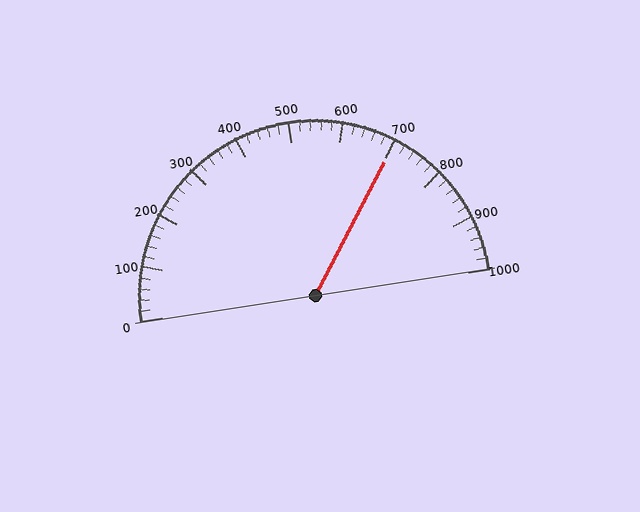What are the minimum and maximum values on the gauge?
The gauge ranges from 0 to 1000.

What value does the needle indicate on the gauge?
The needle indicates approximately 700.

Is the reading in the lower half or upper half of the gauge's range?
The reading is in the upper half of the range (0 to 1000).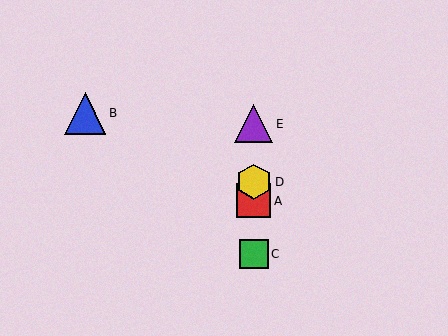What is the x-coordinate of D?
Object D is at x≈254.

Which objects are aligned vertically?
Objects A, C, D, E are aligned vertically.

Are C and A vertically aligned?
Yes, both are at x≈254.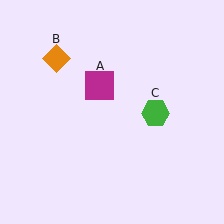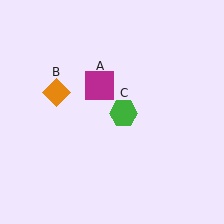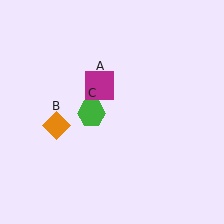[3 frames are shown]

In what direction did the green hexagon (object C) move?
The green hexagon (object C) moved left.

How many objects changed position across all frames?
2 objects changed position: orange diamond (object B), green hexagon (object C).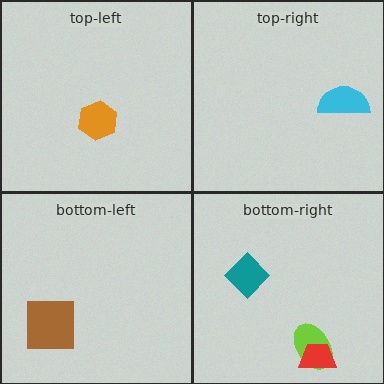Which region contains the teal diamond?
The bottom-right region.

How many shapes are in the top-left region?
1.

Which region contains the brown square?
The bottom-left region.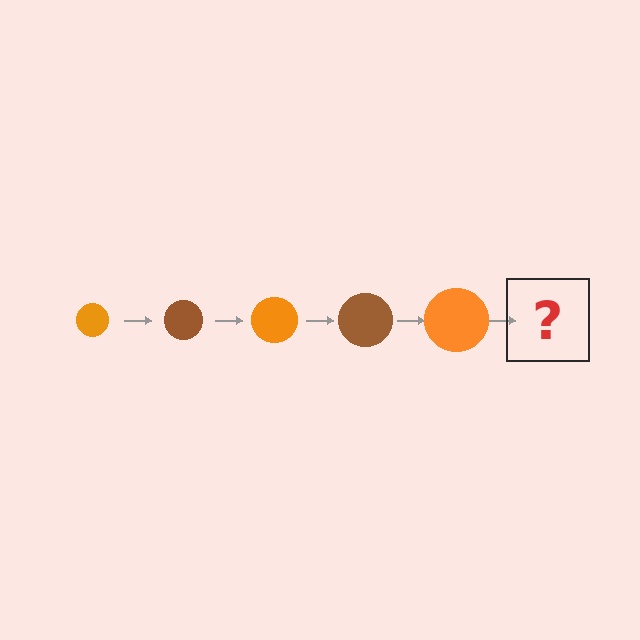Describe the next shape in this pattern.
It should be a brown circle, larger than the previous one.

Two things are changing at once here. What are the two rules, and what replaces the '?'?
The two rules are that the circle grows larger each step and the color cycles through orange and brown. The '?' should be a brown circle, larger than the previous one.